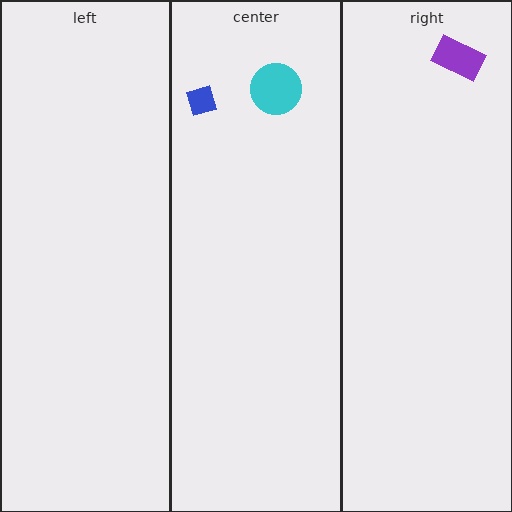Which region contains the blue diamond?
The center region.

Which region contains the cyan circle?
The center region.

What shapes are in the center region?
The cyan circle, the blue diamond.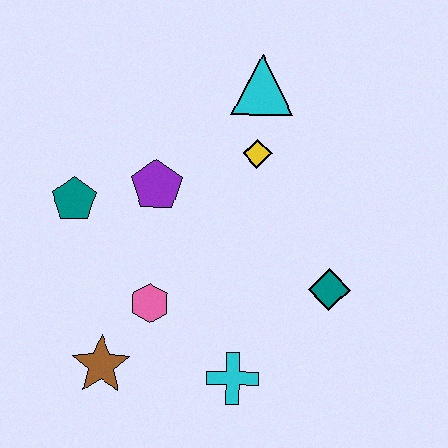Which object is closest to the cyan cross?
The pink hexagon is closest to the cyan cross.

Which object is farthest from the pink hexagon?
The cyan triangle is farthest from the pink hexagon.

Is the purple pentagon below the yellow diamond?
Yes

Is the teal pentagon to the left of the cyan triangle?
Yes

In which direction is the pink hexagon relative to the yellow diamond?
The pink hexagon is below the yellow diamond.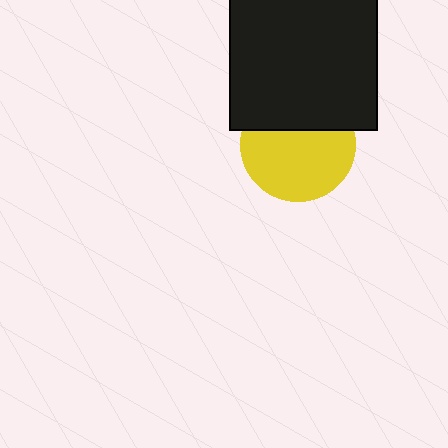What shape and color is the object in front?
The object in front is a black square.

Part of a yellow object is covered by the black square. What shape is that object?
It is a circle.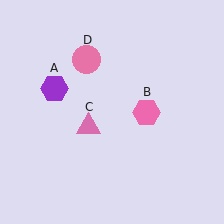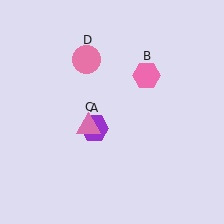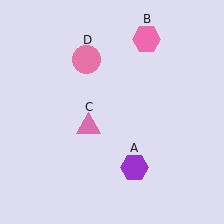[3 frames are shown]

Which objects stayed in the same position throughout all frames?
Pink triangle (object C) and pink circle (object D) remained stationary.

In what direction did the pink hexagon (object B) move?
The pink hexagon (object B) moved up.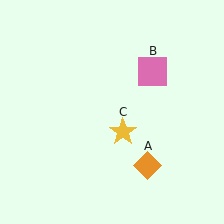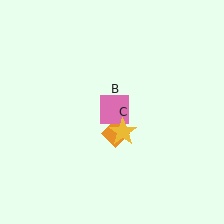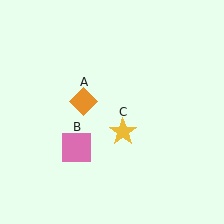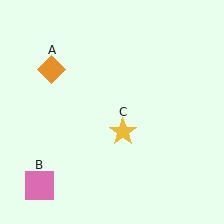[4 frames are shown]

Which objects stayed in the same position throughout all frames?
Yellow star (object C) remained stationary.